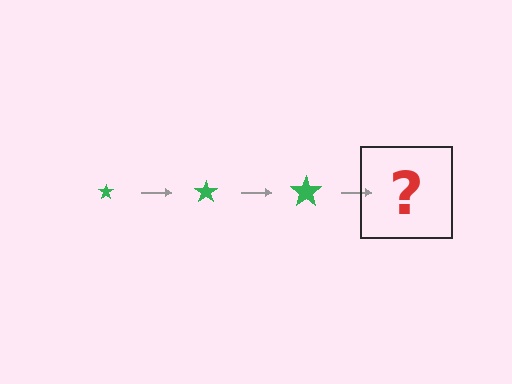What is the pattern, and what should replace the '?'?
The pattern is that the star gets progressively larger each step. The '?' should be a green star, larger than the previous one.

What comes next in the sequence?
The next element should be a green star, larger than the previous one.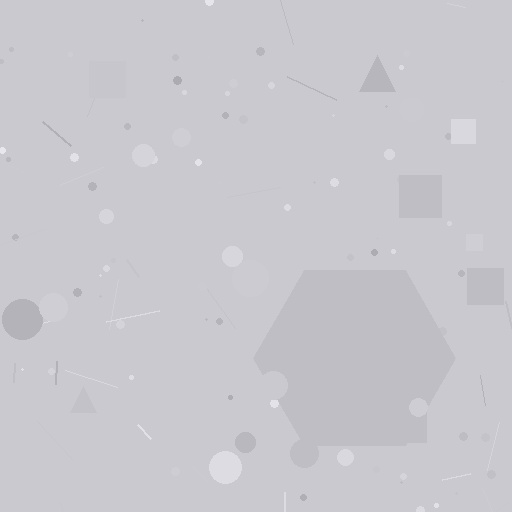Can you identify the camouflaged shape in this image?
The camouflaged shape is a hexagon.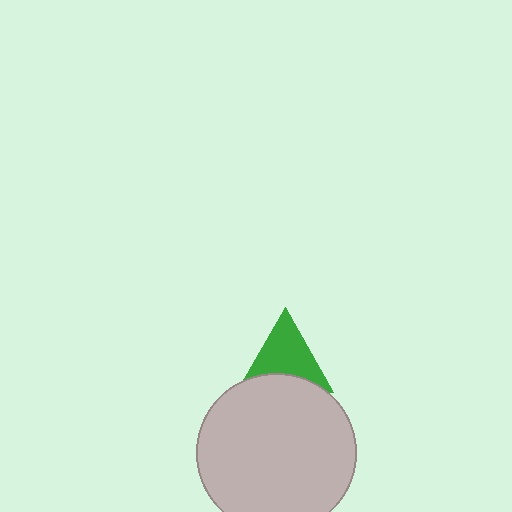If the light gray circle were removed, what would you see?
You would see the complete green triangle.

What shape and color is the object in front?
The object in front is a light gray circle.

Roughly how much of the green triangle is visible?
Most of it is visible (roughly 68%).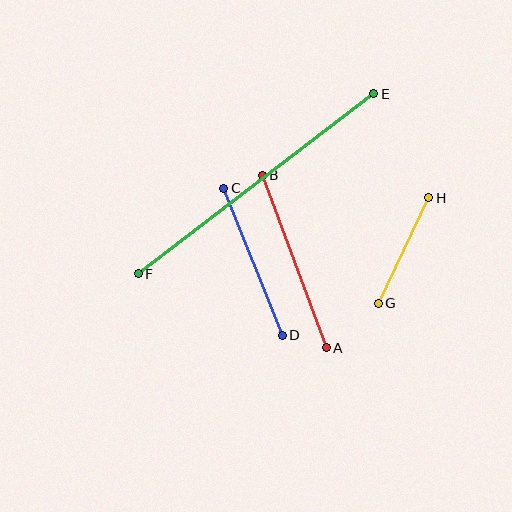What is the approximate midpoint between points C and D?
The midpoint is at approximately (253, 262) pixels.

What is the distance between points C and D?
The distance is approximately 158 pixels.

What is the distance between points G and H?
The distance is approximately 117 pixels.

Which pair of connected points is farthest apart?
Points E and F are farthest apart.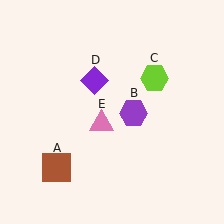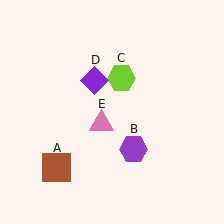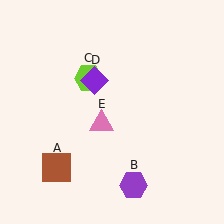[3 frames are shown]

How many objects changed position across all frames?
2 objects changed position: purple hexagon (object B), lime hexagon (object C).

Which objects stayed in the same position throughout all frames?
Brown square (object A) and purple diamond (object D) and pink triangle (object E) remained stationary.